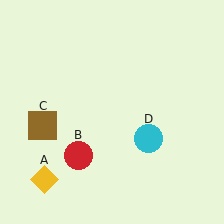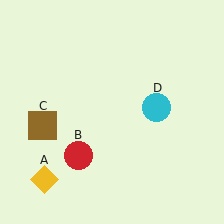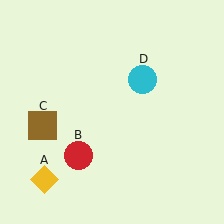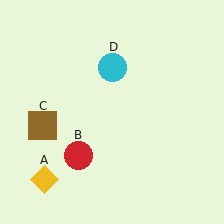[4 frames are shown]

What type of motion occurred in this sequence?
The cyan circle (object D) rotated counterclockwise around the center of the scene.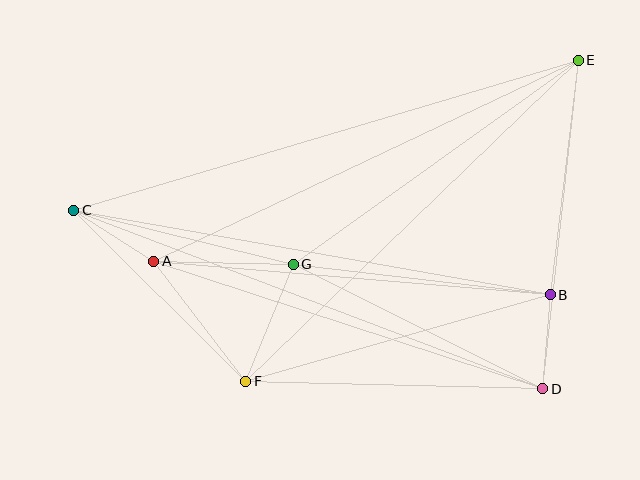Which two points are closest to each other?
Points B and D are closest to each other.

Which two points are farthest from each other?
Points C and E are farthest from each other.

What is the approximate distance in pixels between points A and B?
The distance between A and B is approximately 398 pixels.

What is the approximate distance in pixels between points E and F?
The distance between E and F is approximately 462 pixels.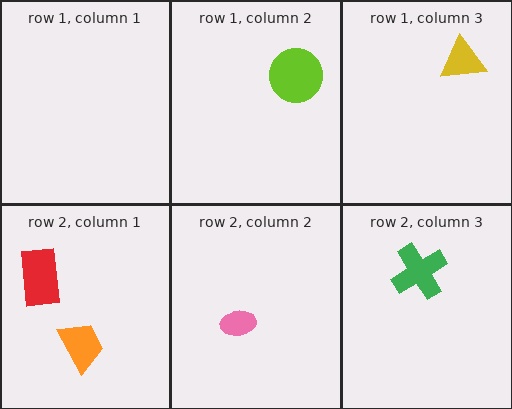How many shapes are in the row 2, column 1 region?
2.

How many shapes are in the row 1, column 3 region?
1.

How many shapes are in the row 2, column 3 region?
1.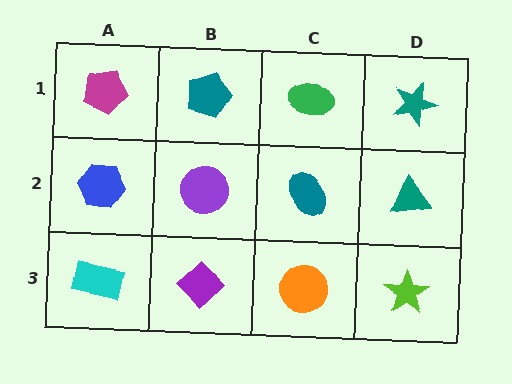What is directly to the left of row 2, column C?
A purple circle.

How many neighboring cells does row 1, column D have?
2.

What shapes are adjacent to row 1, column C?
A teal ellipse (row 2, column C), a teal pentagon (row 1, column B), a teal star (row 1, column D).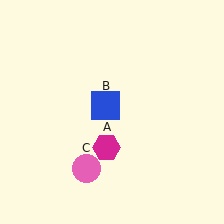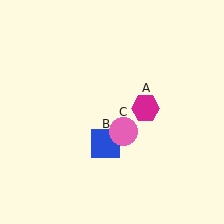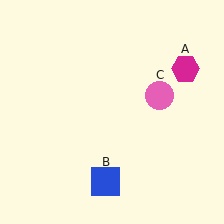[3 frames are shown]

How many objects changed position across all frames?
3 objects changed position: magenta hexagon (object A), blue square (object B), pink circle (object C).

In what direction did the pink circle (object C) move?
The pink circle (object C) moved up and to the right.